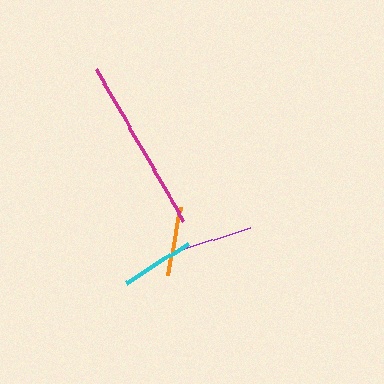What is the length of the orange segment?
The orange segment is approximately 69 pixels long.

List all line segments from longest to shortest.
From longest to shortest: magenta, cyan, purple, orange.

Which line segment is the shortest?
The orange line is the shortest at approximately 69 pixels.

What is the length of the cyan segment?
The cyan segment is approximately 74 pixels long.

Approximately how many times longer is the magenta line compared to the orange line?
The magenta line is approximately 2.5 times the length of the orange line.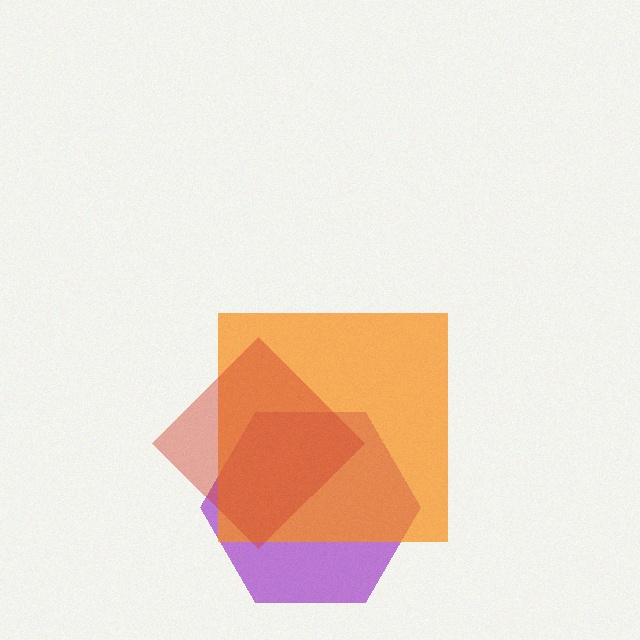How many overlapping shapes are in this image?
There are 3 overlapping shapes in the image.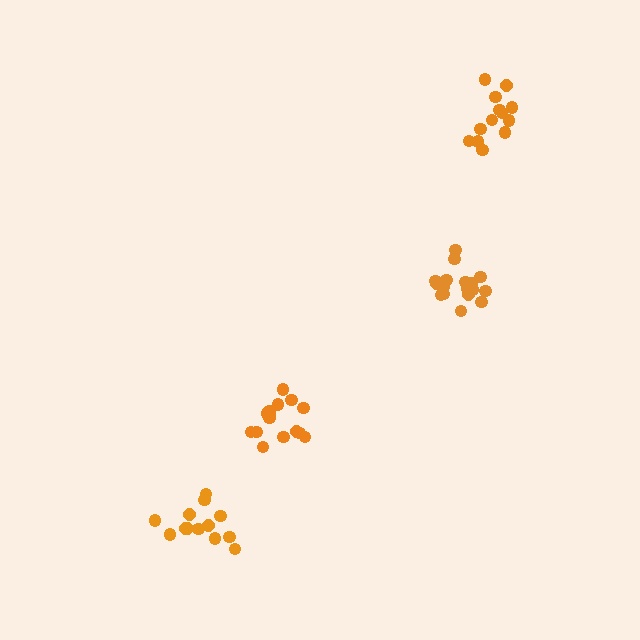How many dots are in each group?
Group 1: 19 dots, Group 2: 13 dots, Group 3: 15 dots, Group 4: 13 dots (60 total).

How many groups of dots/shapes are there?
There are 4 groups.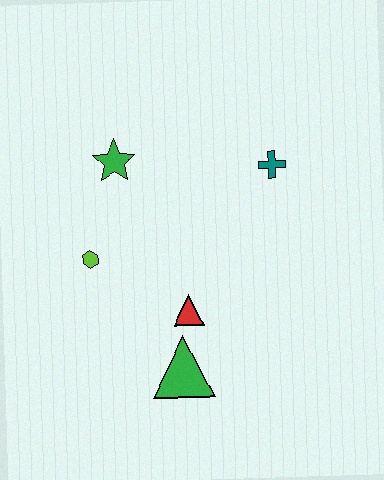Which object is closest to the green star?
The lime hexagon is closest to the green star.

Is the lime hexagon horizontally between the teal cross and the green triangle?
No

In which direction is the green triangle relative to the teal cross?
The green triangle is below the teal cross.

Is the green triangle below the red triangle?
Yes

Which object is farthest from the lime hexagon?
The teal cross is farthest from the lime hexagon.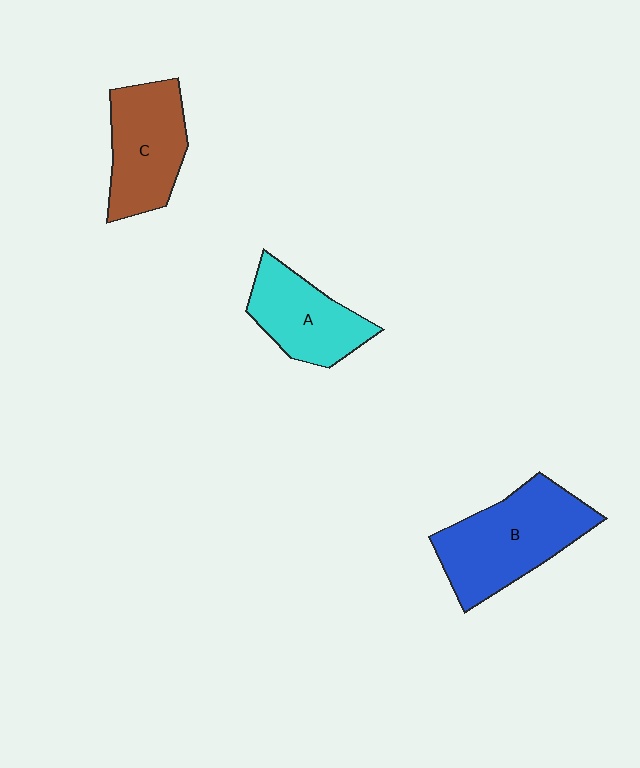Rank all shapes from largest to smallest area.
From largest to smallest: B (blue), C (brown), A (cyan).